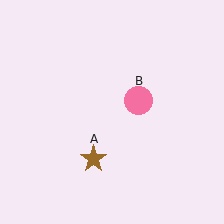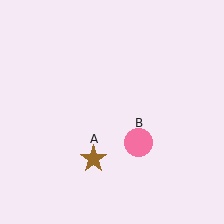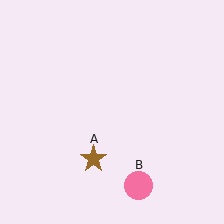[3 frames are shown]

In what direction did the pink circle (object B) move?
The pink circle (object B) moved down.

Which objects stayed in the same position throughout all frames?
Brown star (object A) remained stationary.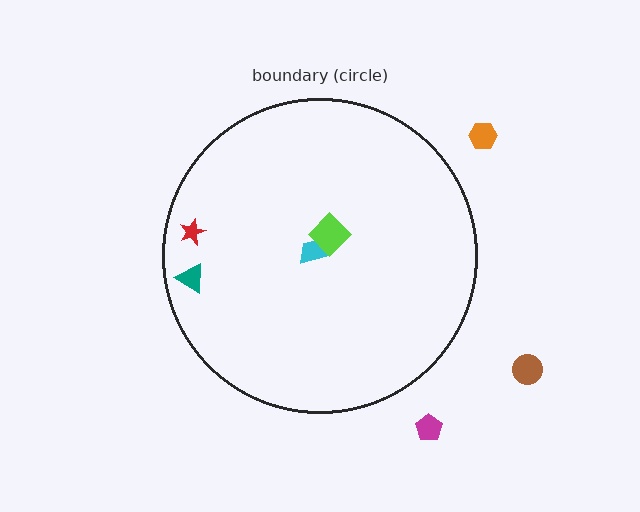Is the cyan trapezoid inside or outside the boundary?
Inside.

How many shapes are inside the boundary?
4 inside, 3 outside.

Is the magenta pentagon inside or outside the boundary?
Outside.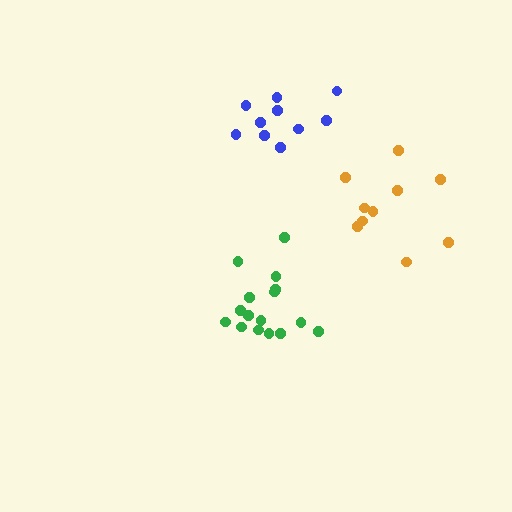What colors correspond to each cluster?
The clusters are colored: green, blue, orange.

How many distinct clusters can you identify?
There are 3 distinct clusters.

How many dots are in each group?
Group 1: 16 dots, Group 2: 10 dots, Group 3: 10 dots (36 total).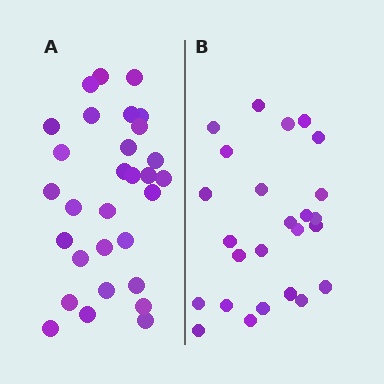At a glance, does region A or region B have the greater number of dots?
Region A (the left region) has more dots.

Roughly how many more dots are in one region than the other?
Region A has about 5 more dots than region B.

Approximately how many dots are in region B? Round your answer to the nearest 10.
About 20 dots. (The exact count is 25, which rounds to 20.)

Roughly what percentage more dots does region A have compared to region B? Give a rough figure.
About 20% more.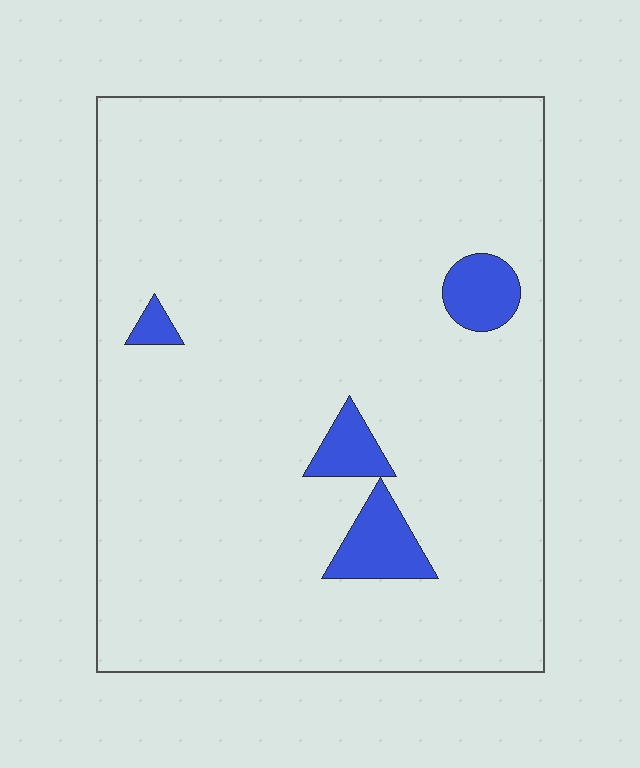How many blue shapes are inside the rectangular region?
4.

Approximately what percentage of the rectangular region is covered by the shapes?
Approximately 5%.